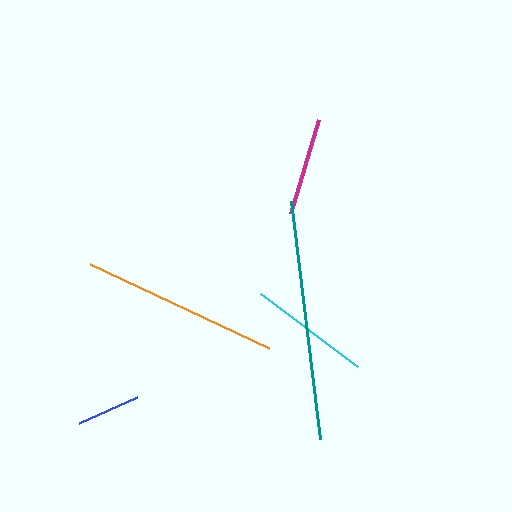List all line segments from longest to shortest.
From longest to shortest: teal, orange, cyan, magenta, blue.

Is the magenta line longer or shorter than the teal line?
The teal line is longer than the magenta line.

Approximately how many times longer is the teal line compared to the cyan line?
The teal line is approximately 2.0 times the length of the cyan line.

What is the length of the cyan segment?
The cyan segment is approximately 122 pixels long.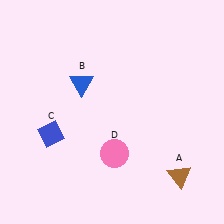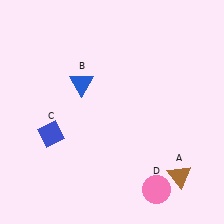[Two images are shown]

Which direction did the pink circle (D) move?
The pink circle (D) moved right.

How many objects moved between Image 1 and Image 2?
1 object moved between the two images.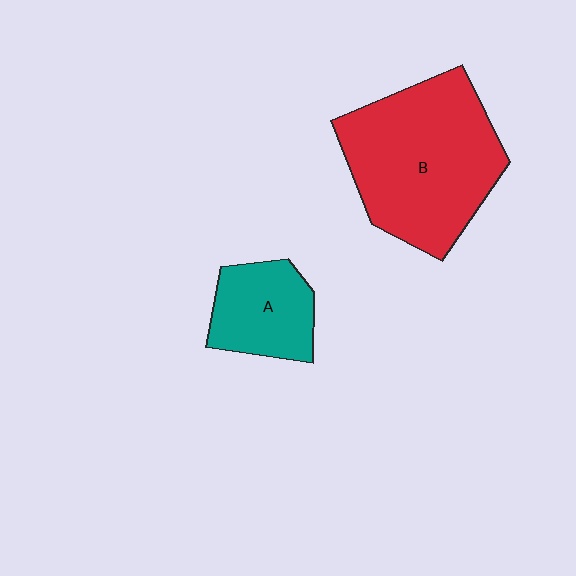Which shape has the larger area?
Shape B (red).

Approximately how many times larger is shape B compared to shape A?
Approximately 2.3 times.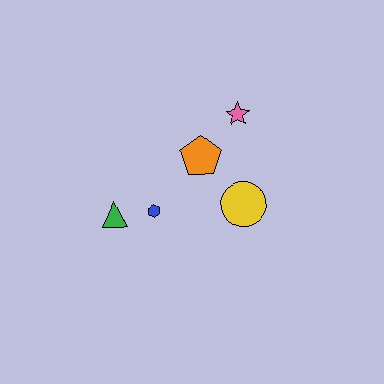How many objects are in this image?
There are 5 objects.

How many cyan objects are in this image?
There are no cyan objects.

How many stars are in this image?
There is 1 star.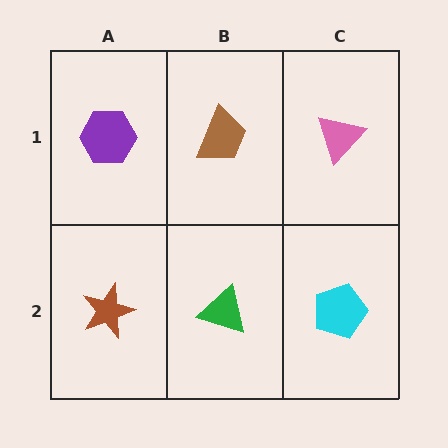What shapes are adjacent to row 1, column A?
A brown star (row 2, column A), a brown trapezoid (row 1, column B).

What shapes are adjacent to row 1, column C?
A cyan pentagon (row 2, column C), a brown trapezoid (row 1, column B).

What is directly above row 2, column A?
A purple hexagon.